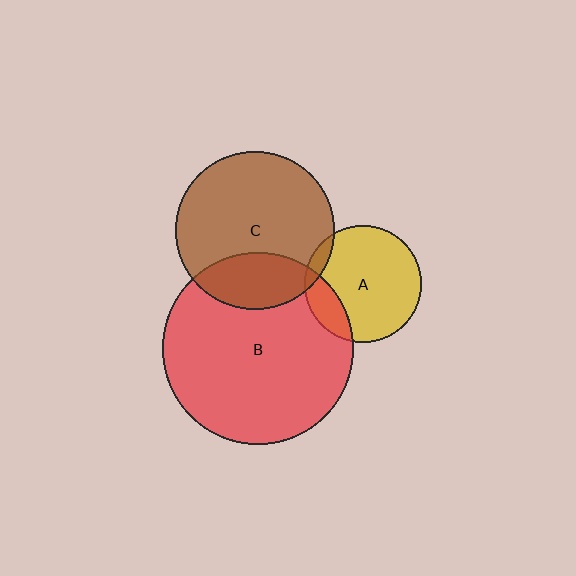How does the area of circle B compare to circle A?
Approximately 2.7 times.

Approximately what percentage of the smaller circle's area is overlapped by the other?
Approximately 20%.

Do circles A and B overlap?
Yes.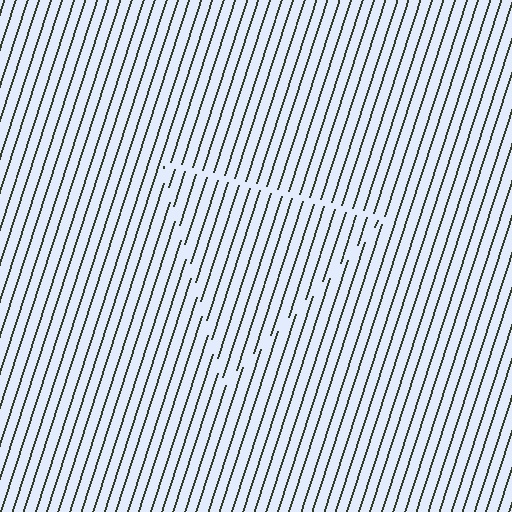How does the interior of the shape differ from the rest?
The interior of the shape contains the same grating, shifted by half a period — the contour is defined by the phase discontinuity where line-ends from the inner and outer gratings abut.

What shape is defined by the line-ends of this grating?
An illusory triangle. The interior of the shape contains the same grating, shifted by half a period — the contour is defined by the phase discontinuity where line-ends from the inner and outer gratings abut.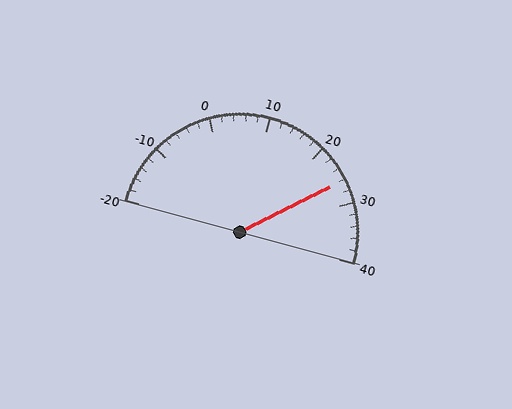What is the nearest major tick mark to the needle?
The nearest major tick mark is 30.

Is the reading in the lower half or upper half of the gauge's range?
The reading is in the upper half of the range (-20 to 40).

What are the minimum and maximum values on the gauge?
The gauge ranges from -20 to 40.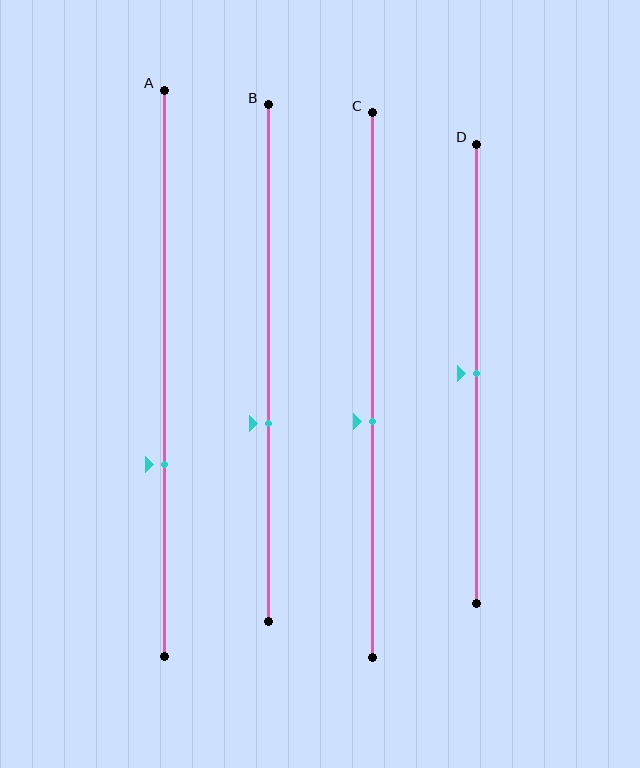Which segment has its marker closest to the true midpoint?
Segment D has its marker closest to the true midpoint.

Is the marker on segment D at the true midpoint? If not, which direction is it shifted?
Yes, the marker on segment D is at the true midpoint.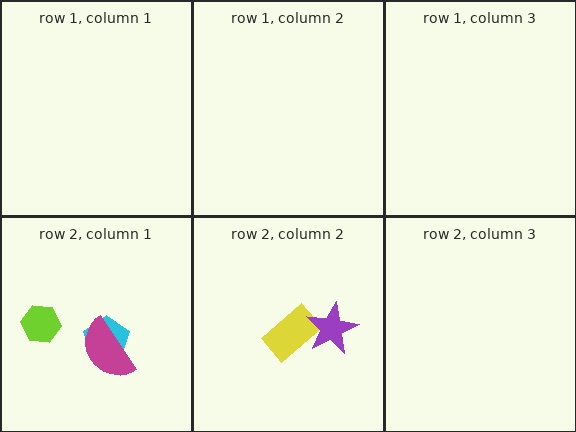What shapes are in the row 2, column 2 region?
The yellow rectangle, the purple star.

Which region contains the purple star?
The row 2, column 2 region.